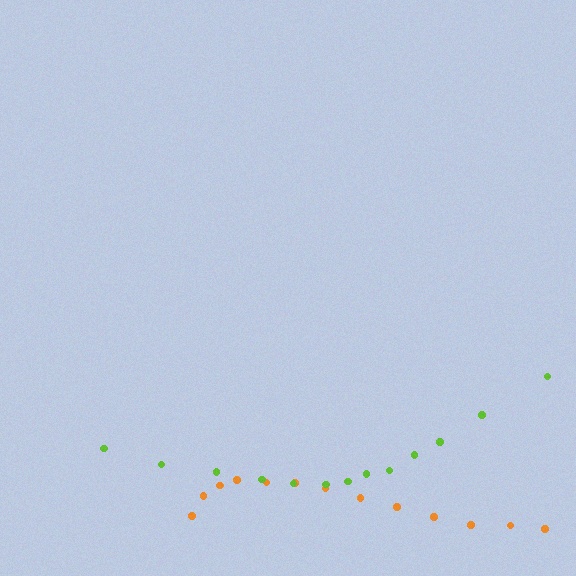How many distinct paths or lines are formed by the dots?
There are 2 distinct paths.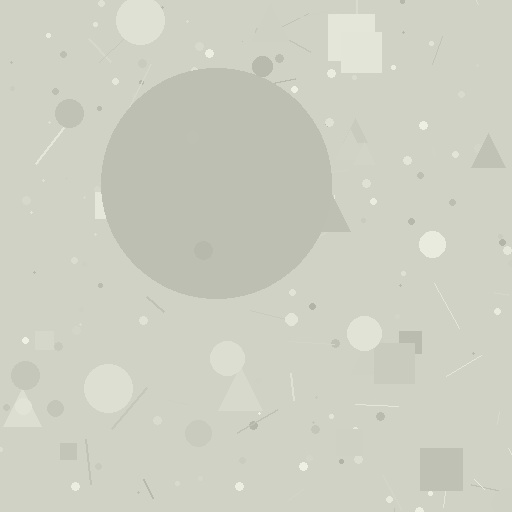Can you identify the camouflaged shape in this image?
The camouflaged shape is a circle.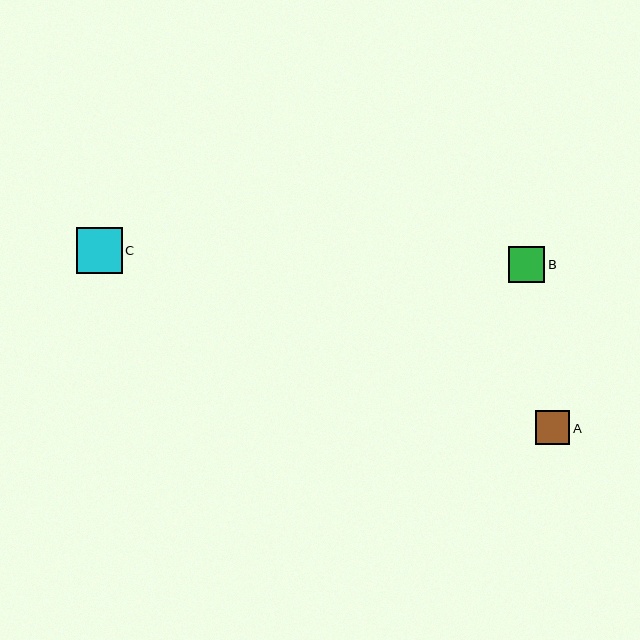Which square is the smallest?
Square A is the smallest with a size of approximately 34 pixels.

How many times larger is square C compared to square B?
Square C is approximately 1.3 times the size of square B.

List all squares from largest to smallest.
From largest to smallest: C, B, A.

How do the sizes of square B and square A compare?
Square B and square A are approximately the same size.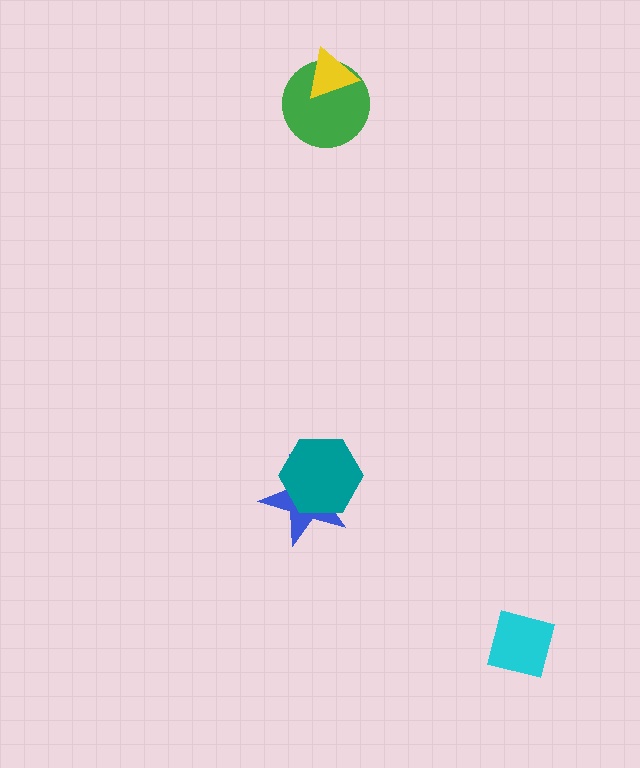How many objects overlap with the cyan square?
0 objects overlap with the cyan square.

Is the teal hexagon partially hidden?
No, no other shape covers it.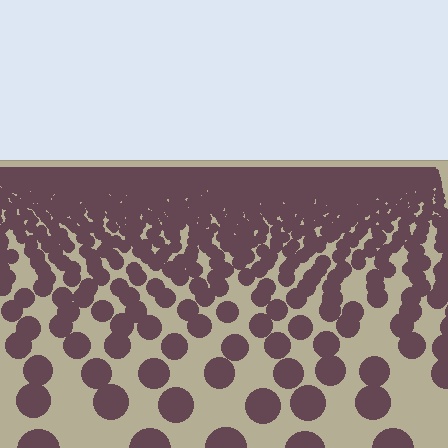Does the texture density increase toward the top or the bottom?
Density increases toward the top.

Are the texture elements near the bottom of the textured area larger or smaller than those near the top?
Larger. Near the bottom, elements are closer to the viewer and appear at a bigger on-screen size.